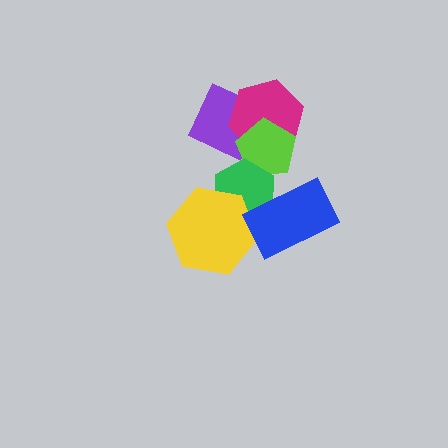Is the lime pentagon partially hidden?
Yes, it is partially covered by another shape.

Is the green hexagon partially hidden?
Yes, it is partially covered by another shape.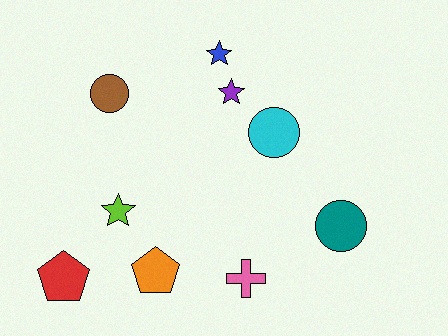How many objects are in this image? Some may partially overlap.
There are 9 objects.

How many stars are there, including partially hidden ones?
There are 3 stars.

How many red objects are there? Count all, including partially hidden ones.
There is 1 red object.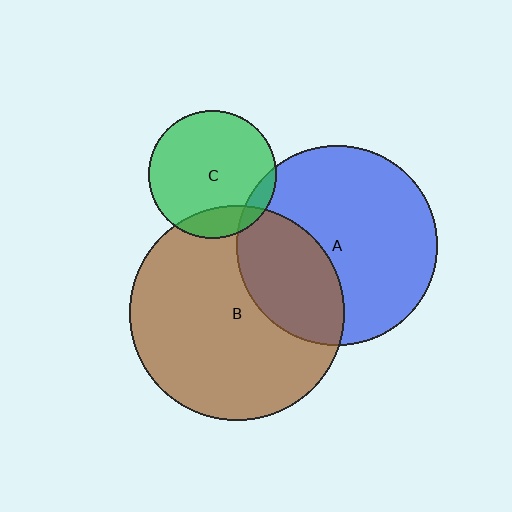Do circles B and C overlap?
Yes.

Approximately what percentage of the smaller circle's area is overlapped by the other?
Approximately 15%.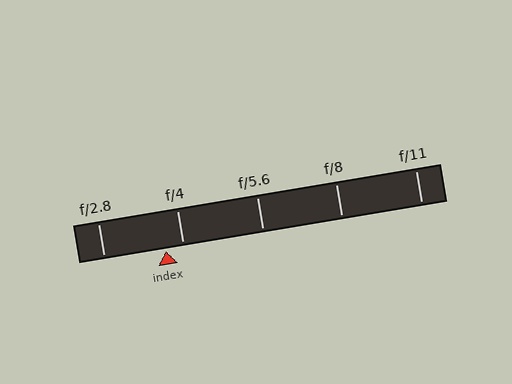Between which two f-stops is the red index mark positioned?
The index mark is between f/2.8 and f/4.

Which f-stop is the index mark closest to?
The index mark is closest to f/4.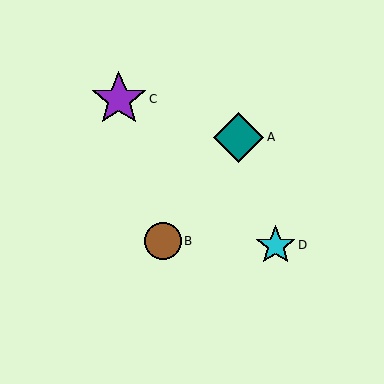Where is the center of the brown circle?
The center of the brown circle is at (163, 241).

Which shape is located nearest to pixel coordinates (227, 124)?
The teal diamond (labeled A) at (239, 137) is nearest to that location.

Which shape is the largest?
The purple star (labeled C) is the largest.